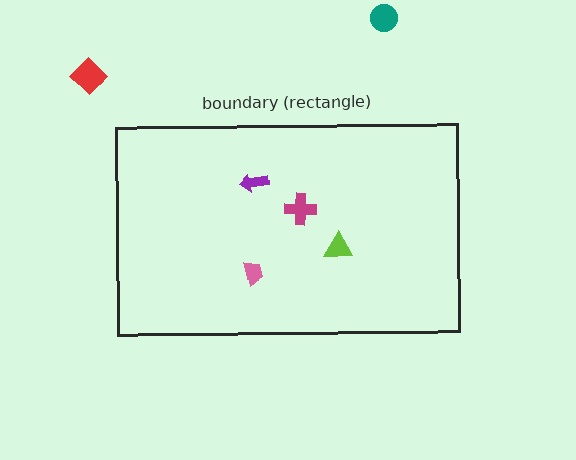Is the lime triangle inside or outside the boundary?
Inside.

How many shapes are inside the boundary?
4 inside, 2 outside.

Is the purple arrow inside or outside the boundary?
Inside.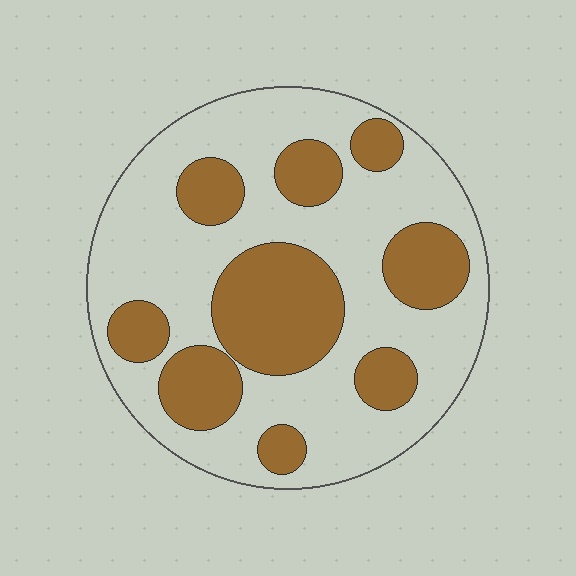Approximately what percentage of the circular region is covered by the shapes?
Approximately 35%.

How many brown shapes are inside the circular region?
9.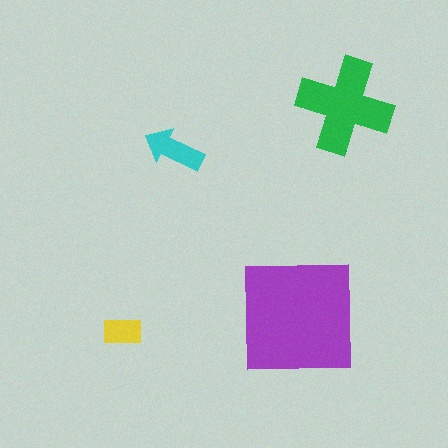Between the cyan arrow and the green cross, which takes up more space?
The green cross.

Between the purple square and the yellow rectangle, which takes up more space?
The purple square.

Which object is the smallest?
The yellow rectangle.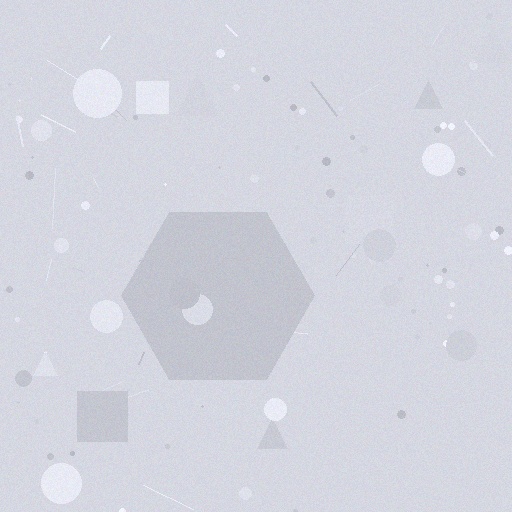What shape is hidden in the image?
A hexagon is hidden in the image.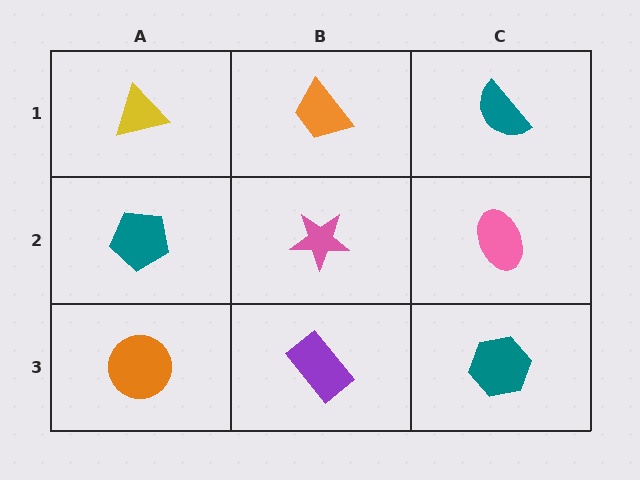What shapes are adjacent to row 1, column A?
A teal pentagon (row 2, column A), an orange trapezoid (row 1, column B).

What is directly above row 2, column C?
A teal semicircle.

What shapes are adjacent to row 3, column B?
A pink star (row 2, column B), an orange circle (row 3, column A), a teal hexagon (row 3, column C).